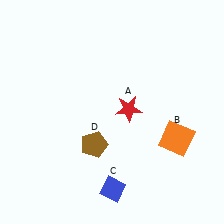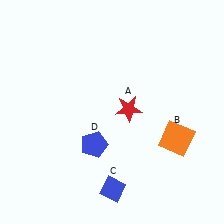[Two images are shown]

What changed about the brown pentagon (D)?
In Image 1, D is brown. In Image 2, it changed to blue.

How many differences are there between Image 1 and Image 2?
There is 1 difference between the two images.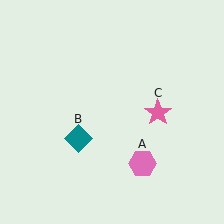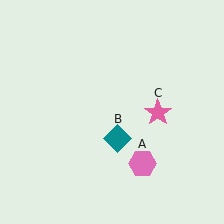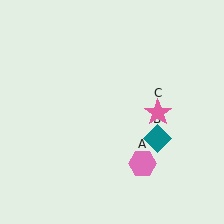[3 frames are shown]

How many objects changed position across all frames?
1 object changed position: teal diamond (object B).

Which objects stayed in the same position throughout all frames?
Pink hexagon (object A) and pink star (object C) remained stationary.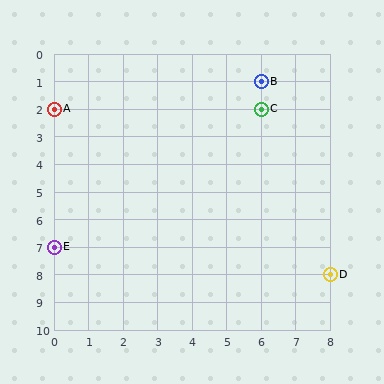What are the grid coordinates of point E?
Point E is at grid coordinates (0, 7).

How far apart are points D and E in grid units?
Points D and E are 8 columns and 1 row apart (about 8.1 grid units diagonally).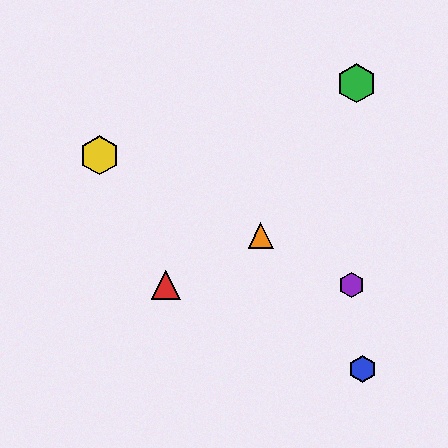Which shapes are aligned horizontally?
The red triangle, the purple hexagon are aligned horizontally.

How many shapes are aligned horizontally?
2 shapes (the red triangle, the purple hexagon) are aligned horizontally.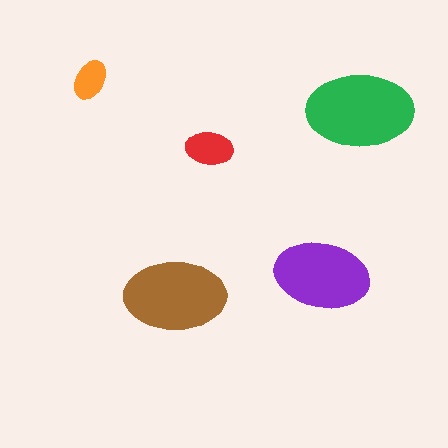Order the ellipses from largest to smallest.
the green one, the brown one, the purple one, the red one, the orange one.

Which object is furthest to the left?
The orange ellipse is leftmost.